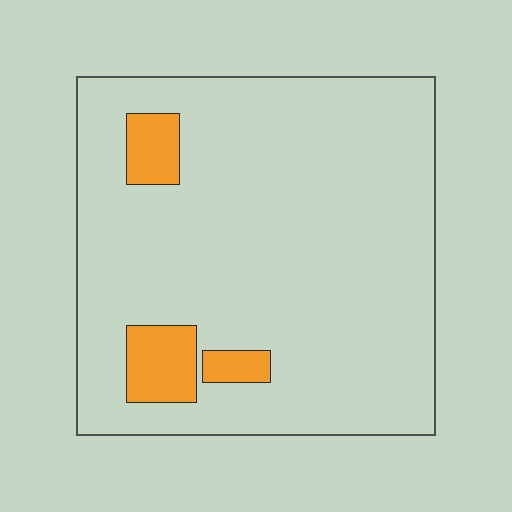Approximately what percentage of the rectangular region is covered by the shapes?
Approximately 10%.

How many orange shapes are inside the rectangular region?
3.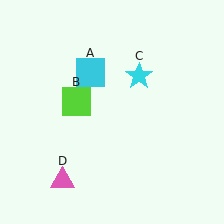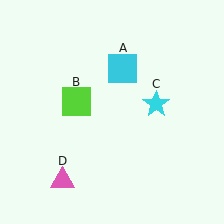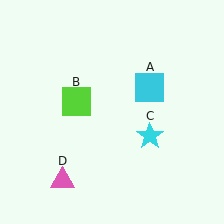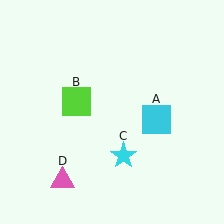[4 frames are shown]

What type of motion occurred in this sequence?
The cyan square (object A), cyan star (object C) rotated clockwise around the center of the scene.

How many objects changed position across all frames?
2 objects changed position: cyan square (object A), cyan star (object C).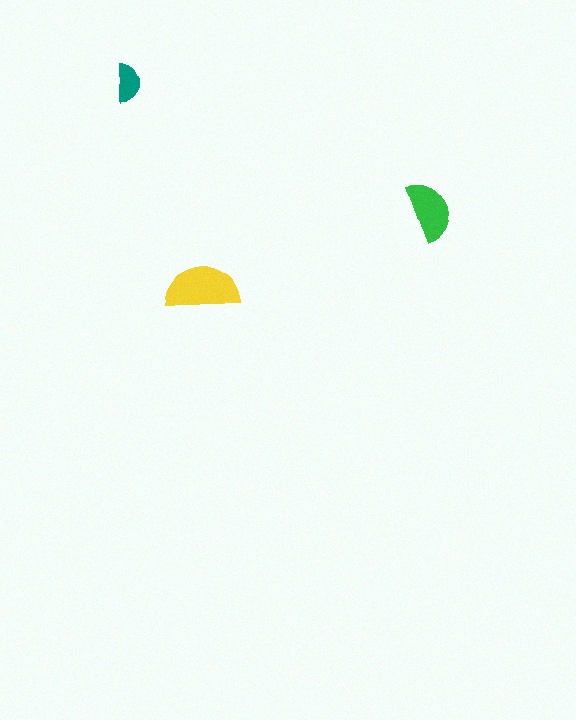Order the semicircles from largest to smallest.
the yellow one, the green one, the teal one.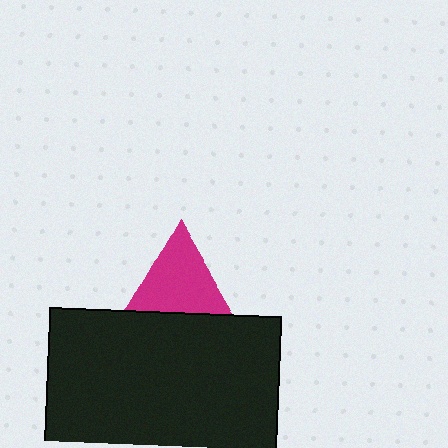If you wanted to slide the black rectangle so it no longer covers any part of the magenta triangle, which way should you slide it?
Slide it down — that is the most direct way to separate the two shapes.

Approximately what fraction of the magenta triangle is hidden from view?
Roughly 37% of the magenta triangle is hidden behind the black rectangle.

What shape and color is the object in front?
The object in front is a black rectangle.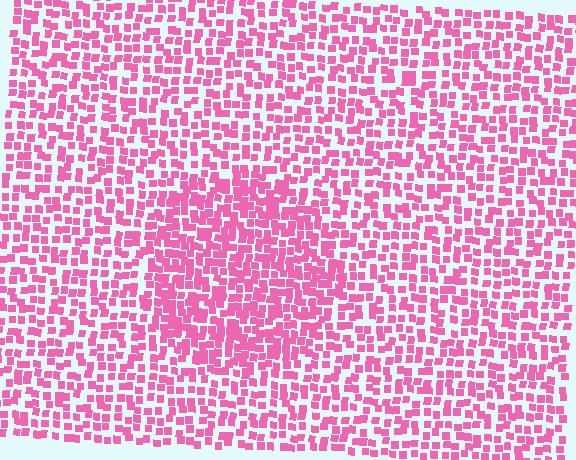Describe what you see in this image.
The image contains small pink elements arranged at two different densities. A circle-shaped region is visible where the elements are more densely packed than the surrounding area.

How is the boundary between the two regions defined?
The boundary is defined by a change in element density (approximately 1.6x ratio). All elements are the same color, size, and shape.